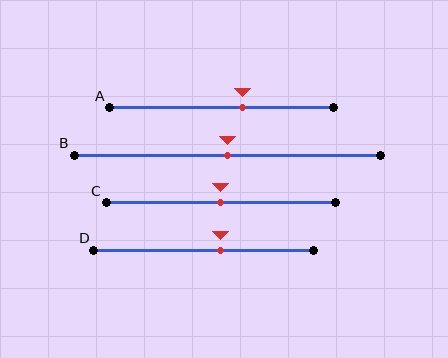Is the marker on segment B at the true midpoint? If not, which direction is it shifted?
Yes, the marker on segment B is at the true midpoint.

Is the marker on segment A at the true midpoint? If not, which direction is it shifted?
No, the marker on segment A is shifted to the right by about 9% of the segment length.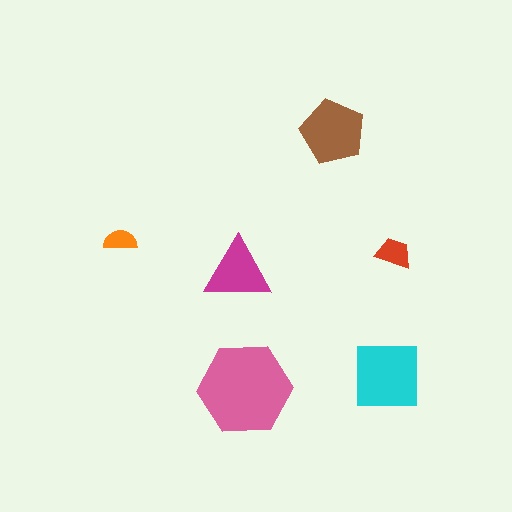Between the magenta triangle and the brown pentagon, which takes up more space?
The brown pentagon.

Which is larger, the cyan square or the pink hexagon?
The pink hexagon.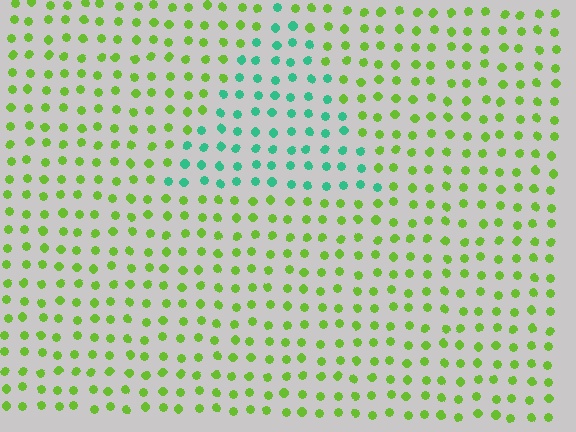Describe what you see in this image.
The image is filled with small lime elements in a uniform arrangement. A triangle-shaped region is visible where the elements are tinted to a slightly different hue, forming a subtle color boundary.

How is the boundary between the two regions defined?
The boundary is defined purely by a slight shift in hue (about 62 degrees). Spacing, size, and orientation are identical on both sides.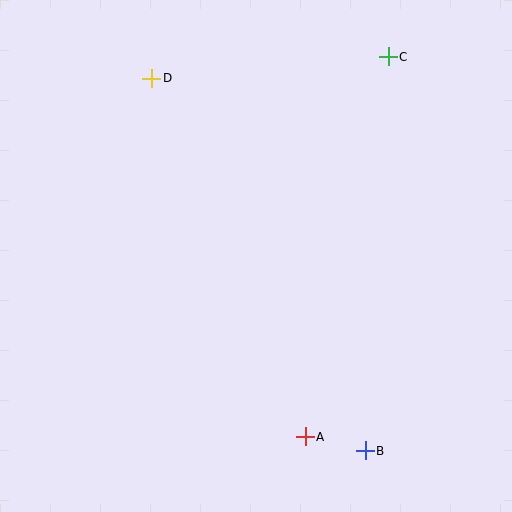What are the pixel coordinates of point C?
Point C is at (388, 57).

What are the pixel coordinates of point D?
Point D is at (152, 78).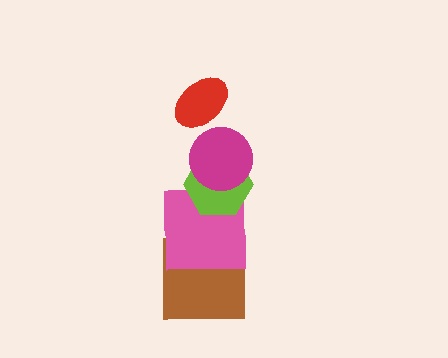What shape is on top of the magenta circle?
The red ellipse is on top of the magenta circle.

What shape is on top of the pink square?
The lime hexagon is on top of the pink square.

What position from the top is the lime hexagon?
The lime hexagon is 3rd from the top.